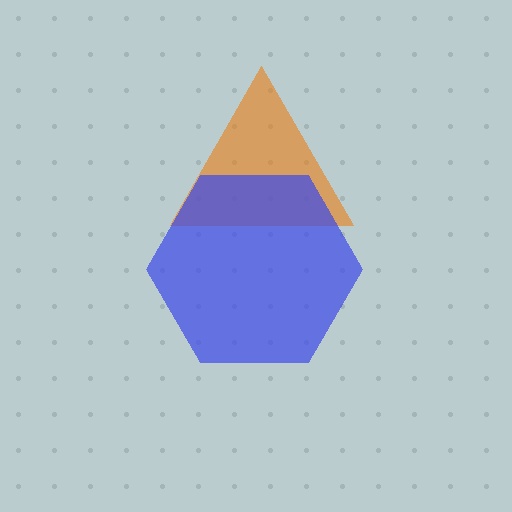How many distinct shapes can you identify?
There are 2 distinct shapes: an orange triangle, a blue hexagon.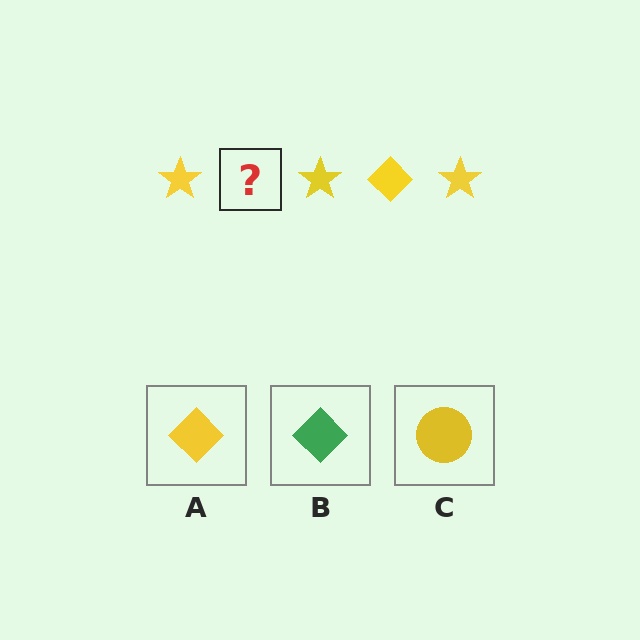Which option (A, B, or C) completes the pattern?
A.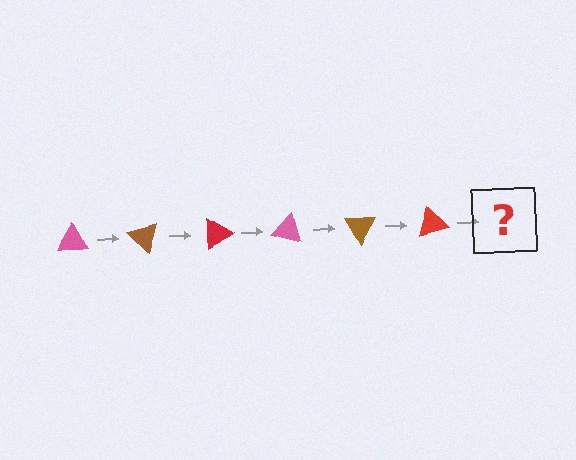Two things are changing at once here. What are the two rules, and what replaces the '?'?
The two rules are that it rotates 45 degrees each step and the color cycles through pink, brown, and red. The '?' should be a pink triangle, rotated 270 degrees from the start.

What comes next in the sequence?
The next element should be a pink triangle, rotated 270 degrees from the start.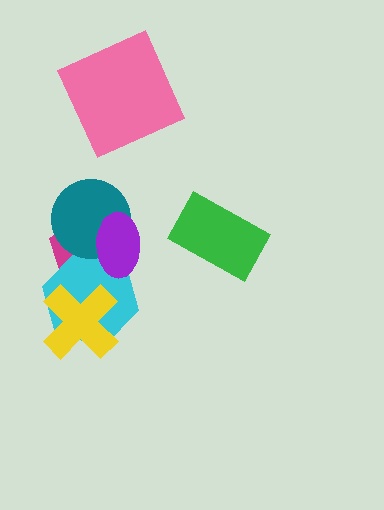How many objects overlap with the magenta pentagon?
4 objects overlap with the magenta pentagon.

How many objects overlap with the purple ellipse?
3 objects overlap with the purple ellipse.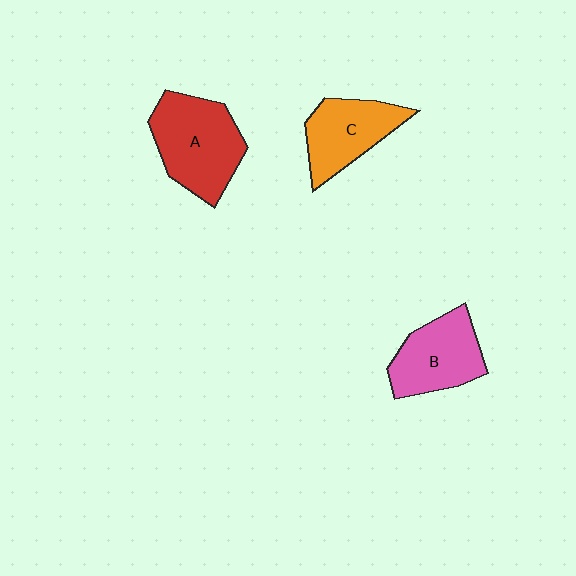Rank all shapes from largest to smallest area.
From largest to smallest: A (red), B (pink), C (orange).